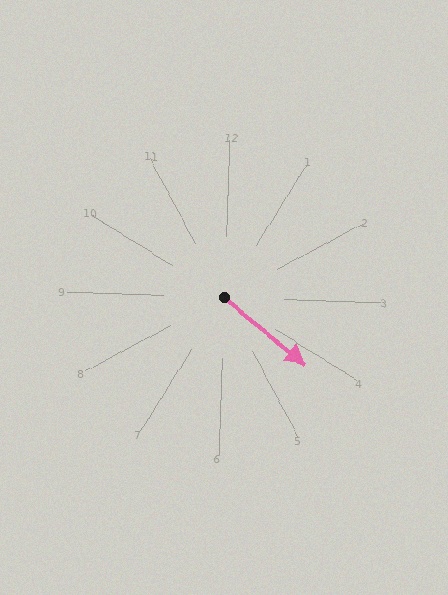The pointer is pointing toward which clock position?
Roughly 4 o'clock.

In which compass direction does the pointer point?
Southeast.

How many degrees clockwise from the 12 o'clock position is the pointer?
Approximately 128 degrees.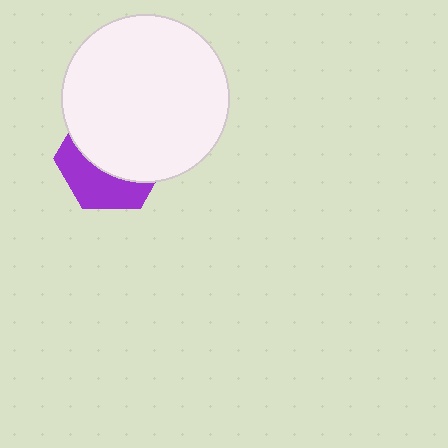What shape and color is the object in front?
The object in front is a white circle.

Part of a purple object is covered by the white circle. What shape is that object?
It is a hexagon.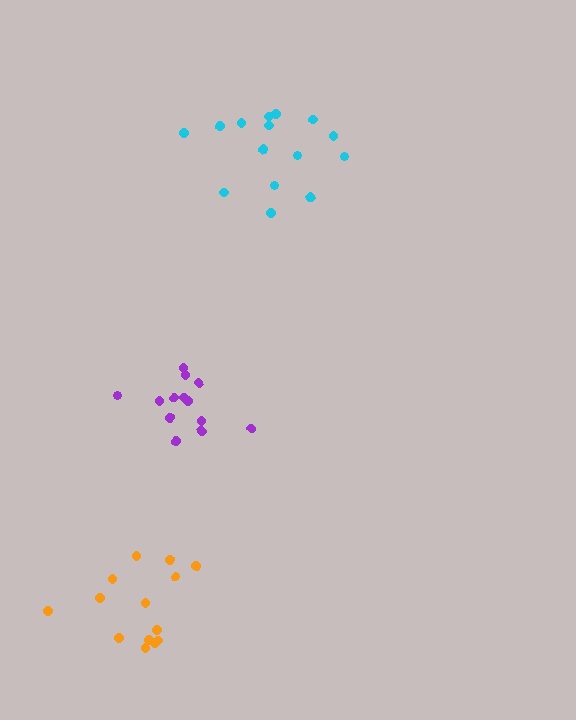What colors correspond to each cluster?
The clusters are colored: purple, orange, cyan.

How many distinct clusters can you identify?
There are 3 distinct clusters.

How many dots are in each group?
Group 1: 13 dots, Group 2: 14 dots, Group 3: 15 dots (42 total).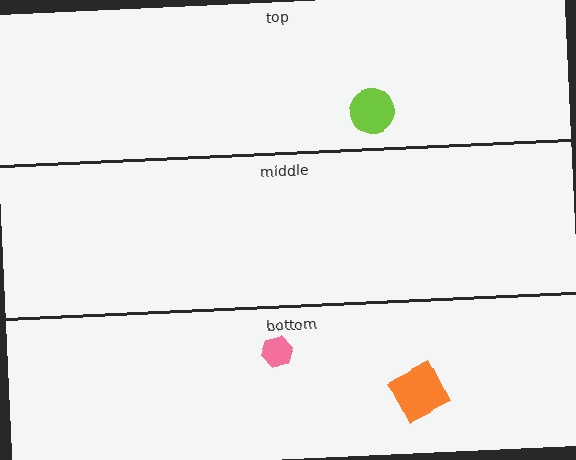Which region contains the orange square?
The bottom region.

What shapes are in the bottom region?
The orange square, the pink hexagon.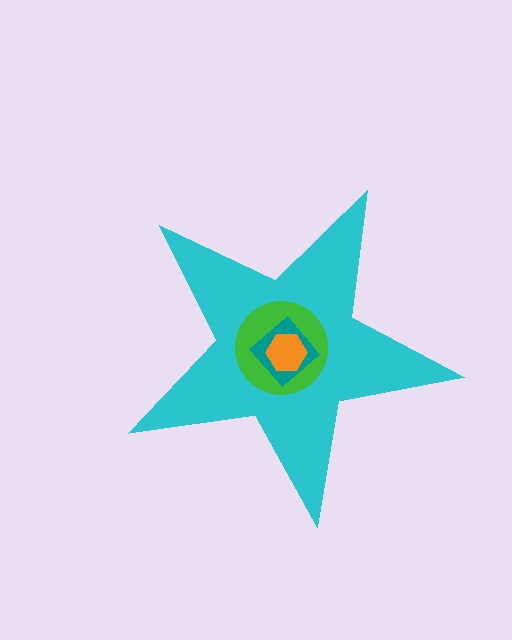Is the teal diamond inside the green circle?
Yes.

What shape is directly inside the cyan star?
The green circle.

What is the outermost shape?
The cyan star.